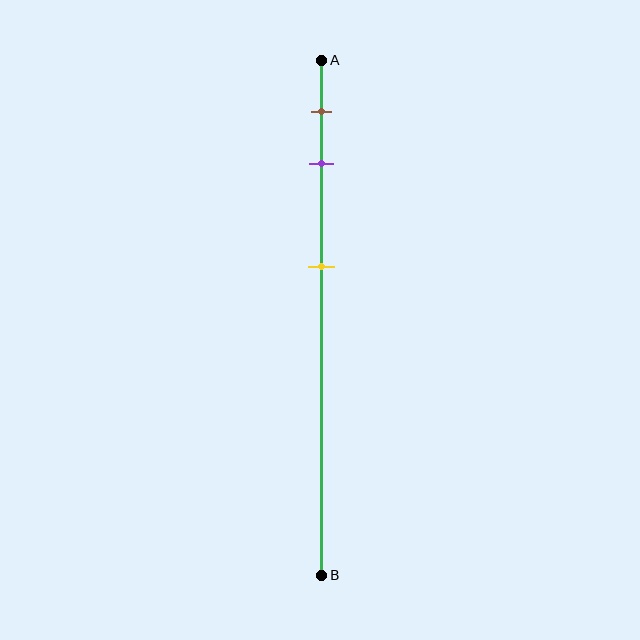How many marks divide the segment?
There are 3 marks dividing the segment.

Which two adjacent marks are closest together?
The brown and purple marks are the closest adjacent pair.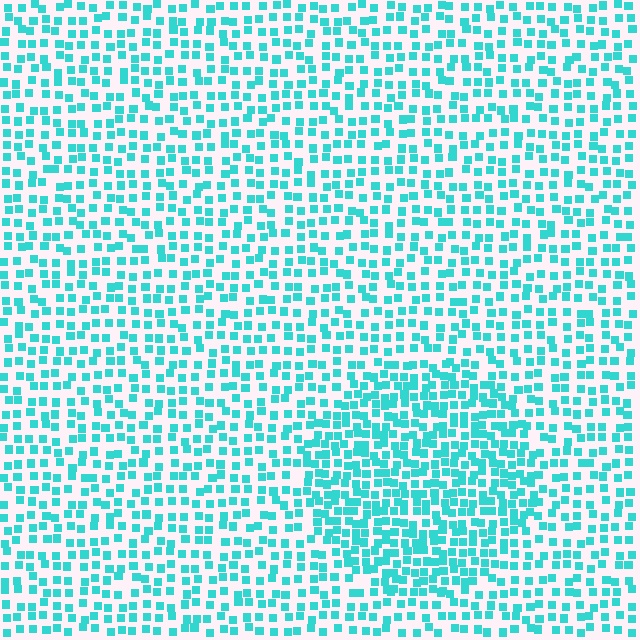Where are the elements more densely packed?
The elements are more densely packed inside the circle boundary.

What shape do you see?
I see a circle.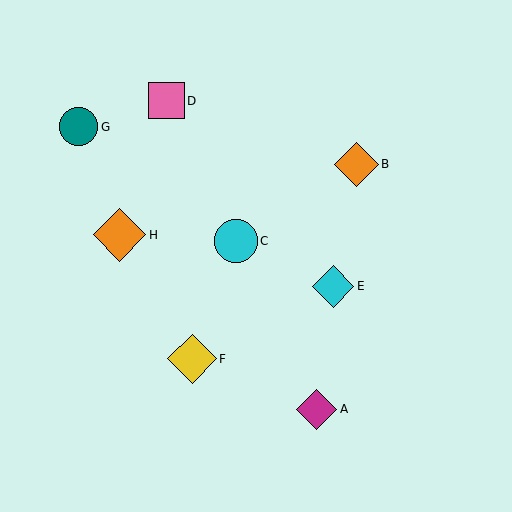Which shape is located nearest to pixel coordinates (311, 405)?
The magenta diamond (labeled A) at (316, 409) is nearest to that location.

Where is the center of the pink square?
The center of the pink square is at (167, 101).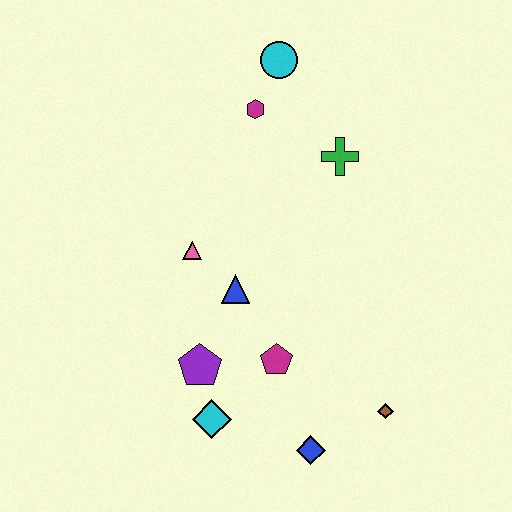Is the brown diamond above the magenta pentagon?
No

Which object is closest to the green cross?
The magenta hexagon is closest to the green cross.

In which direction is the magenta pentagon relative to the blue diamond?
The magenta pentagon is above the blue diamond.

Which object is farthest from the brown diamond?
The cyan circle is farthest from the brown diamond.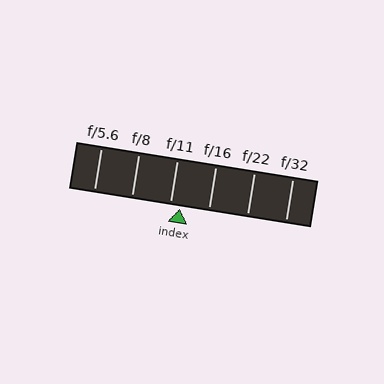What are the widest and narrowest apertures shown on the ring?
The widest aperture shown is f/5.6 and the narrowest is f/32.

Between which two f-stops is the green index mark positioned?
The index mark is between f/11 and f/16.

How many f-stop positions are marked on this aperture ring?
There are 6 f-stop positions marked.